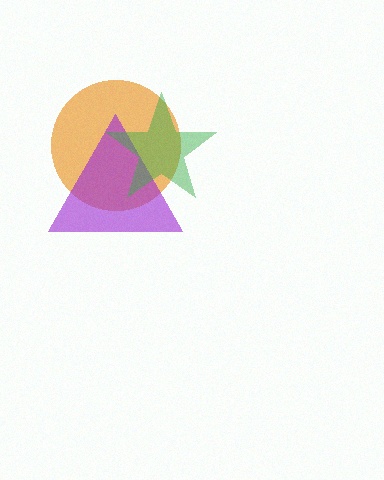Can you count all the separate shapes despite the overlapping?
Yes, there are 3 separate shapes.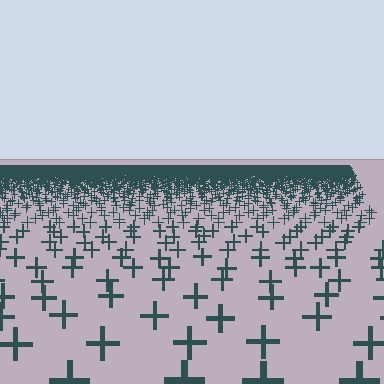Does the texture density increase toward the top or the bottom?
Density increases toward the top.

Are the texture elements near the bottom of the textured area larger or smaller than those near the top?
Larger. Near the bottom, elements are closer to the viewer and appear at a bigger on-screen size.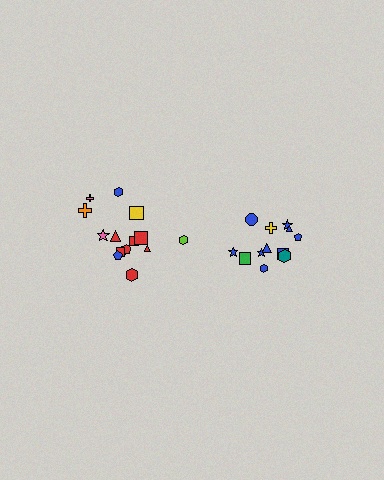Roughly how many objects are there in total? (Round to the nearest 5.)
Roughly 25 objects in total.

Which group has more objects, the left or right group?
The left group.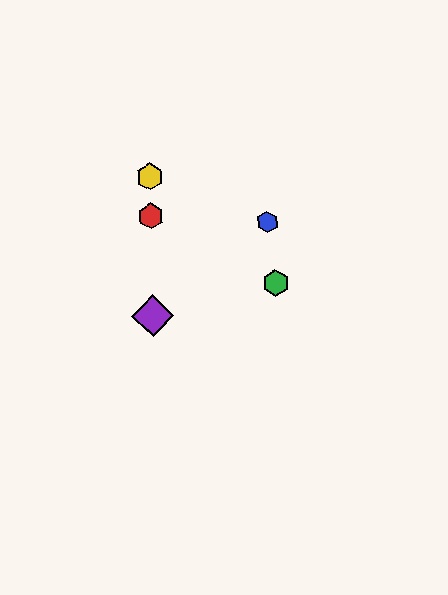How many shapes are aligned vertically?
3 shapes (the red hexagon, the yellow hexagon, the purple diamond) are aligned vertically.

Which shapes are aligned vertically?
The red hexagon, the yellow hexagon, the purple diamond are aligned vertically.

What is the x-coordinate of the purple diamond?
The purple diamond is at x≈153.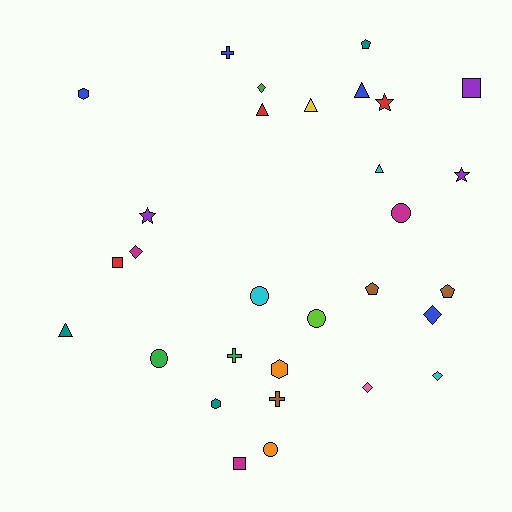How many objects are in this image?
There are 30 objects.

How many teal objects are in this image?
There are 3 teal objects.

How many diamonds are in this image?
There are 5 diamonds.